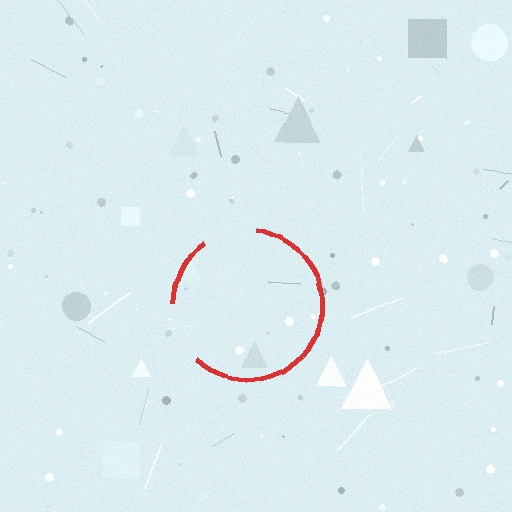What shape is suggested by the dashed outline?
The dashed outline suggests a circle.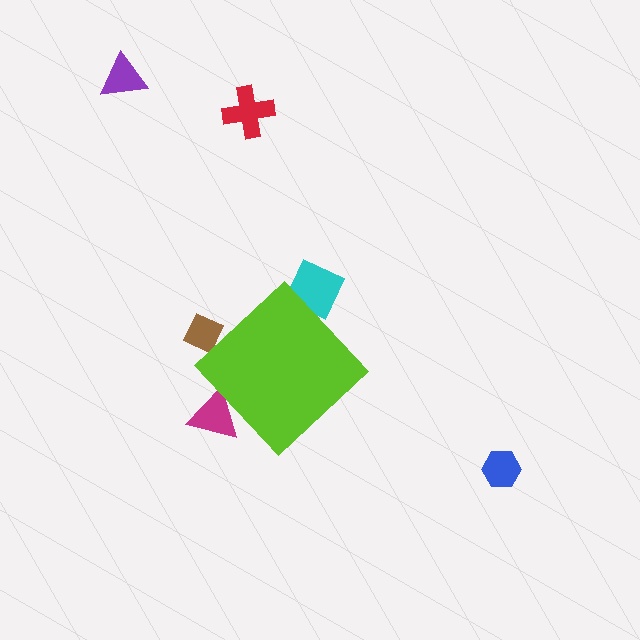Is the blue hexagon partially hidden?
No, the blue hexagon is fully visible.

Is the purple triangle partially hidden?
No, the purple triangle is fully visible.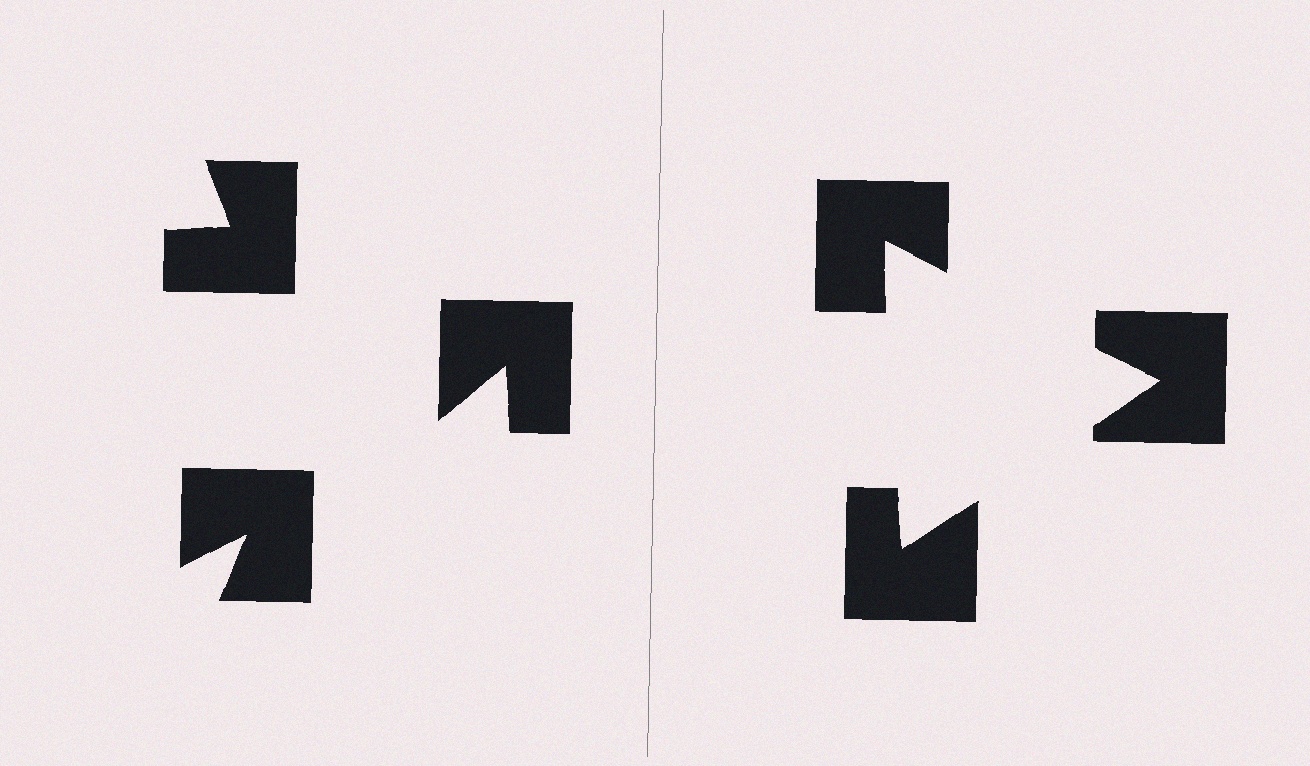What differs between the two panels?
The notched squares are positioned identically on both sides; only the wedge orientations differ. On the right they align to a triangle; on the left they are misaligned.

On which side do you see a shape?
An illusory triangle appears on the right side. On the left side the wedge cuts are rotated, so no coherent shape forms.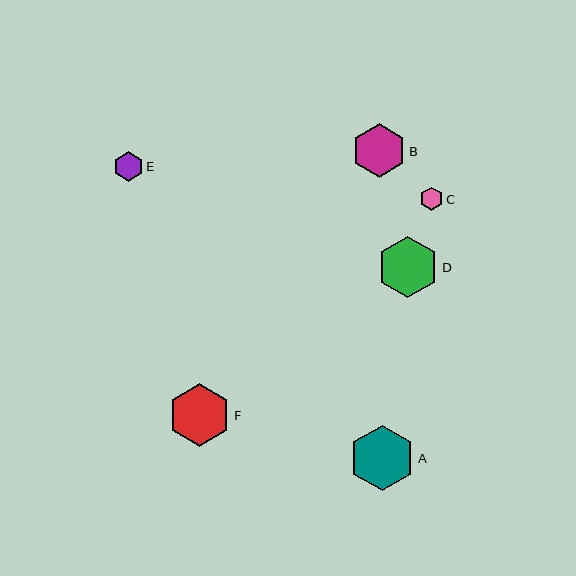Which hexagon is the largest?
Hexagon A is the largest with a size of approximately 66 pixels.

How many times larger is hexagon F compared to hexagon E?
Hexagon F is approximately 2.2 times the size of hexagon E.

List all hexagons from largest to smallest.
From largest to smallest: A, F, D, B, E, C.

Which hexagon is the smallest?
Hexagon C is the smallest with a size of approximately 23 pixels.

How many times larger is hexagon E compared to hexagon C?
Hexagon E is approximately 1.3 times the size of hexagon C.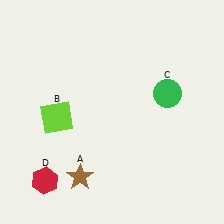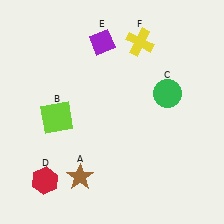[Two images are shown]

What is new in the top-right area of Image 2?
A yellow cross (F) was added in the top-right area of Image 2.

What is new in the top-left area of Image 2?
A purple diamond (E) was added in the top-left area of Image 2.